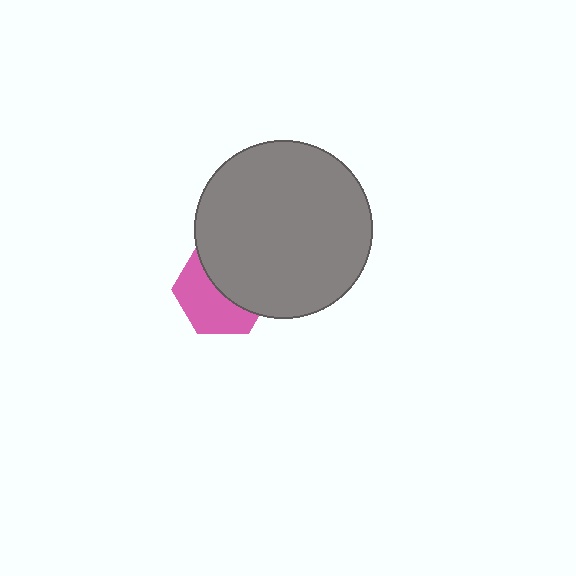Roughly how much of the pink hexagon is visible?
About half of it is visible (roughly 50%).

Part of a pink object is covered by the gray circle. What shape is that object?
It is a hexagon.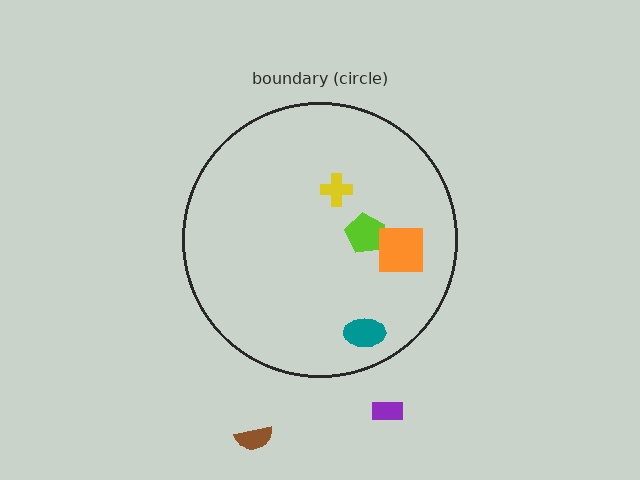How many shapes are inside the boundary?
4 inside, 2 outside.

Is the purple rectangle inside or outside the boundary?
Outside.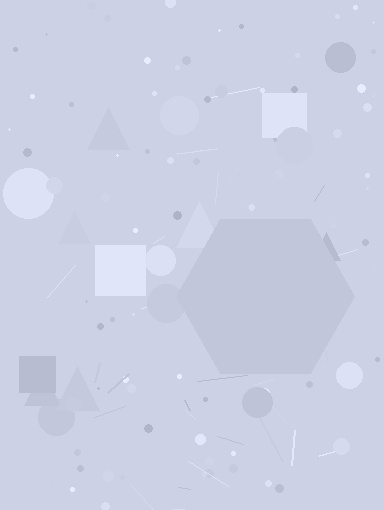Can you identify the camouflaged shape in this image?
The camouflaged shape is a hexagon.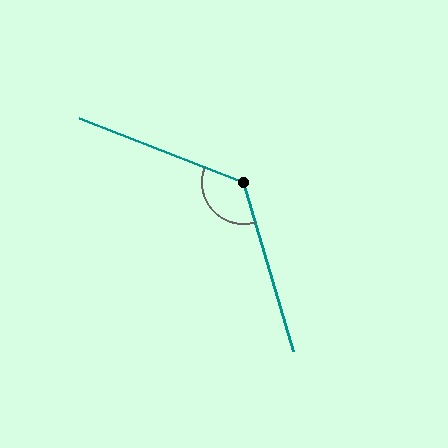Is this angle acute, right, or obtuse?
It is obtuse.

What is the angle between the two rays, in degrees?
Approximately 128 degrees.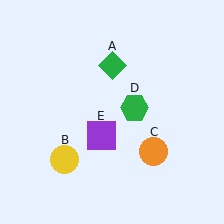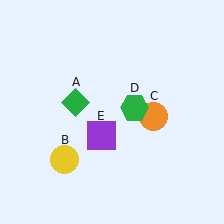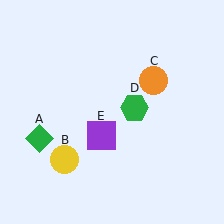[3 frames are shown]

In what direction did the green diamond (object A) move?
The green diamond (object A) moved down and to the left.